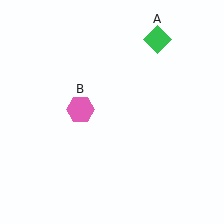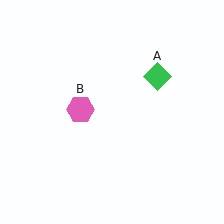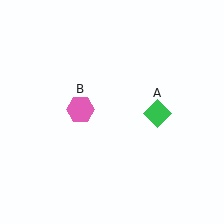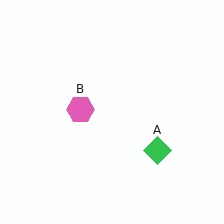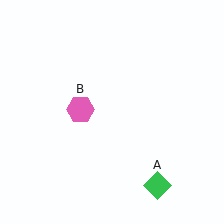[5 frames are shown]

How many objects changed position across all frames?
1 object changed position: green diamond (object A).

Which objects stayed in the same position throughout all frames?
Pink hexagon (object B) remained stationary.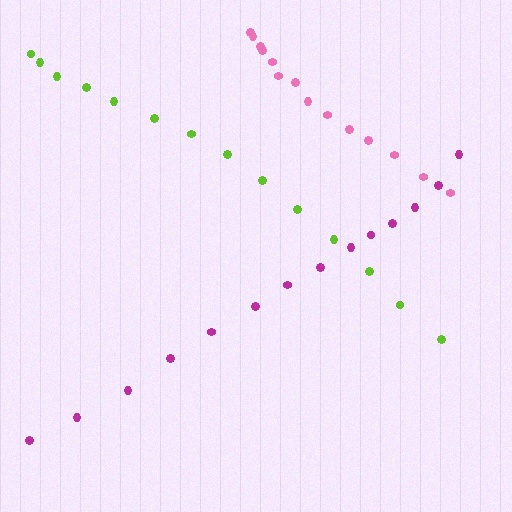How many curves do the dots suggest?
There are 3 distinct paths.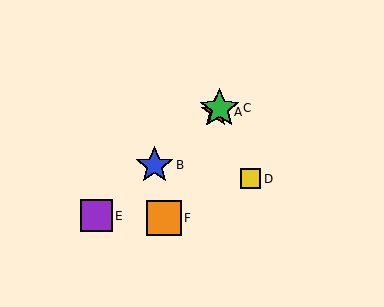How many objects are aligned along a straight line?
4 objects (A, B, C, E) are aligned along a straight line.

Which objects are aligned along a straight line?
Objects A, B, C, E are aligned along a straight line.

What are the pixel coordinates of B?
Object B is at (154, 165).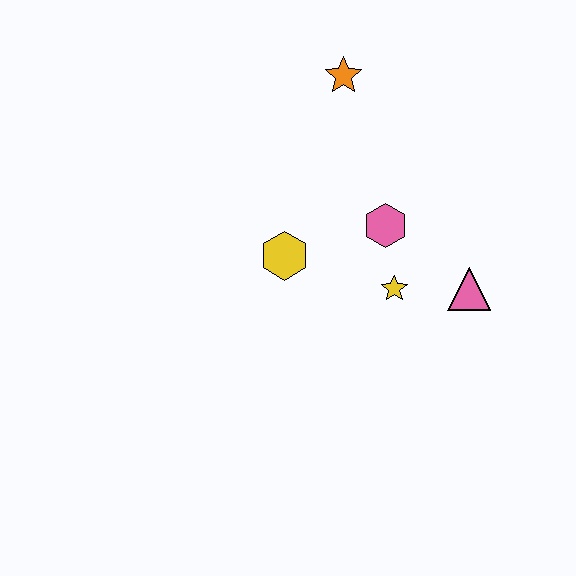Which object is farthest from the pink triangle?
The orange star is farthest from the pink triangle.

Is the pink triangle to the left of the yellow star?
No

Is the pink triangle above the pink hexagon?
No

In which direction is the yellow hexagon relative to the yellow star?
The yellow hexagon is to the left of the yellow star.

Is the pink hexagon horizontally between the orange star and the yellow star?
Yes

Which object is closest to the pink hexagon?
The yellow star is closest to the pink hexagon.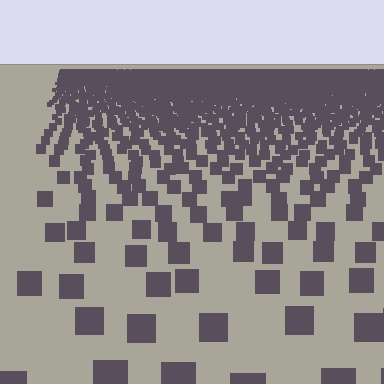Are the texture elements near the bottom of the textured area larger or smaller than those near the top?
Larger. Near the bottom, elements are closer to the viewer and appear at a bigger on-screen size.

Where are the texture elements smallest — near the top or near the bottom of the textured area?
Near the top.